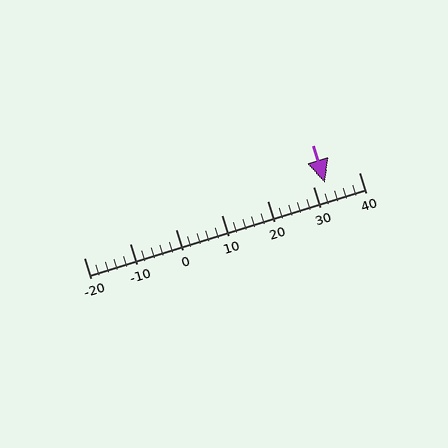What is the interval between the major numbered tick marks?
The major tick marks are spaced 10 units apart.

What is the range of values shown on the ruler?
The ruler shows values from -20 to 40.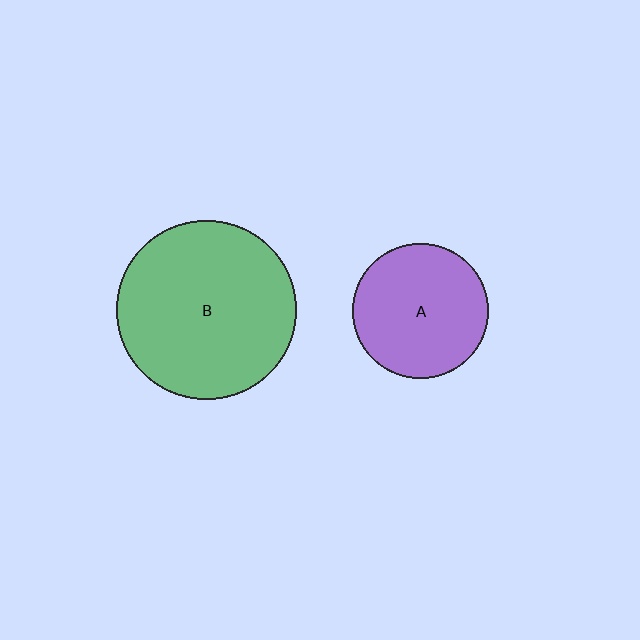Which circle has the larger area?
Circle B (green).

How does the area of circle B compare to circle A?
Approximately 1.7 times.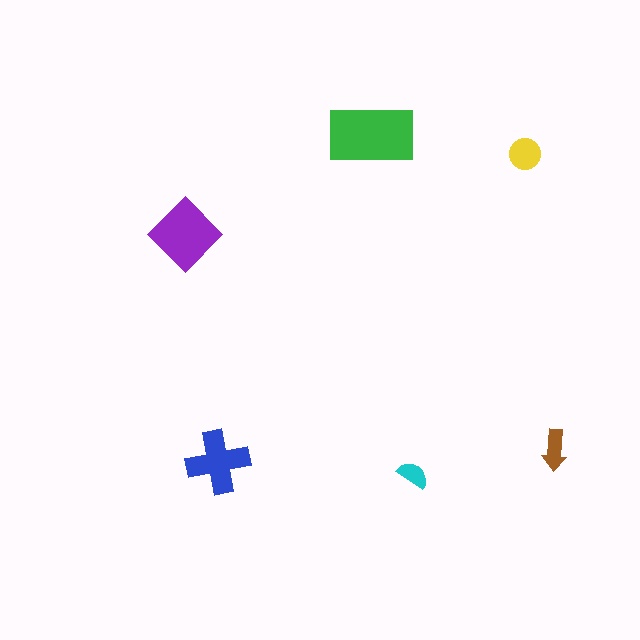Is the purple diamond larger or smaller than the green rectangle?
Smaller.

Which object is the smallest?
The cyan semicircle.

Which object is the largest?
The green rectangle.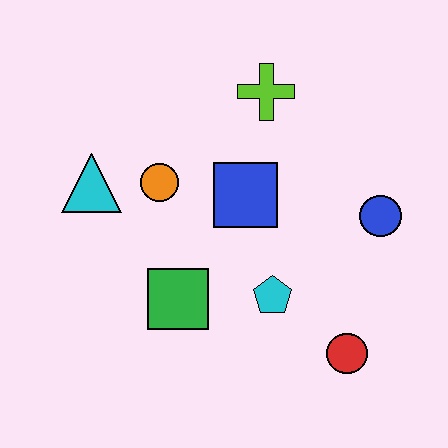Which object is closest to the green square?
The cyan pentagon is closest to the green square.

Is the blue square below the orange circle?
Yes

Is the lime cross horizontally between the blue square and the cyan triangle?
No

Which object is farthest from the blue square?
The red circle is farthest from the blue square.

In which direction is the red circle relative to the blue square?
The red circle is below the blue square.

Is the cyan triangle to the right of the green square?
No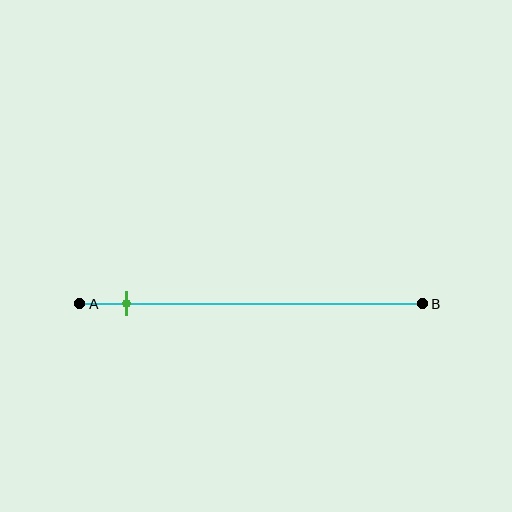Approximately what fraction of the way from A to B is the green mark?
The green mark is approximately 15% of the way from A to B.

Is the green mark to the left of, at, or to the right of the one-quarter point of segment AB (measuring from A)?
The green mark is to the left of the one-quarter point of segment AB.